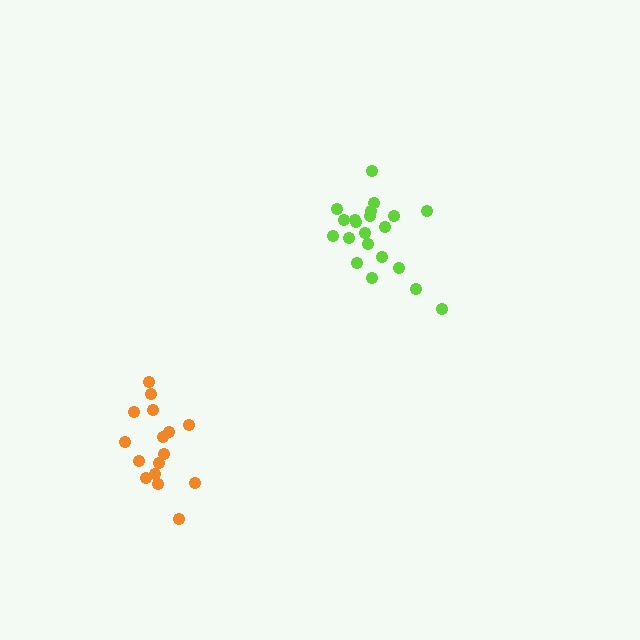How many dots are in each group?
Group 1: 16 dots, Group 2: 21 dots (37 total).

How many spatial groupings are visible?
There are 2 spatial groupings.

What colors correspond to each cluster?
The clusters are colored: orange, lime.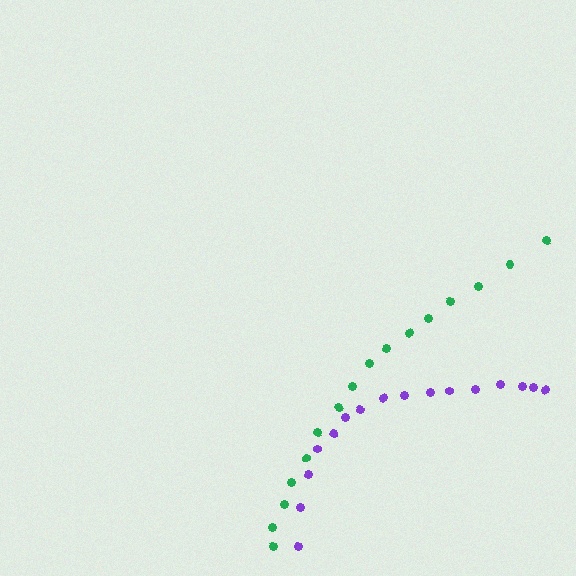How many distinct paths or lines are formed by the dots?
There are 2 distinct paths.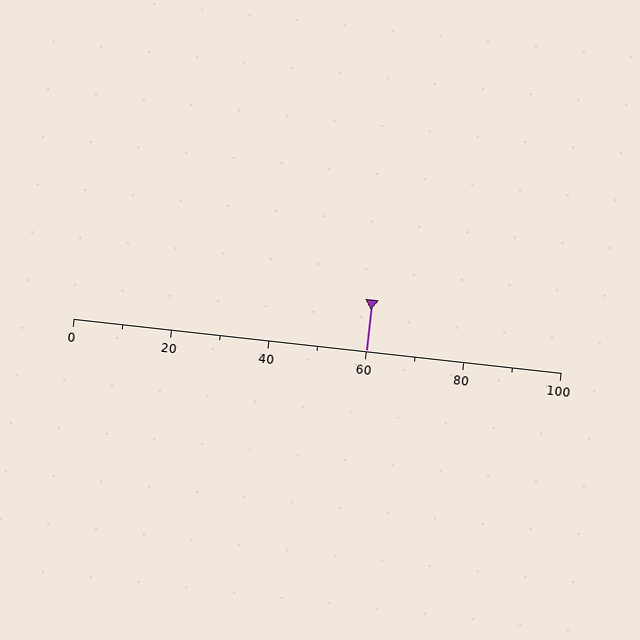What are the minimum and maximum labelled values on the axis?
The axis runs from 0 to 100.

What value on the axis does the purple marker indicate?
The marker indicates approximately 60.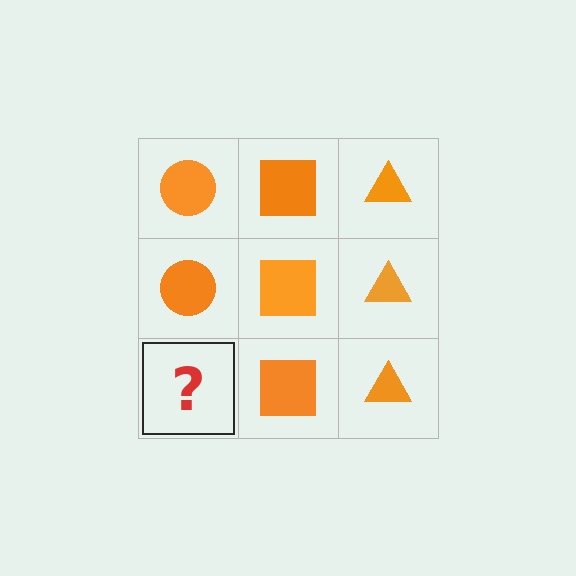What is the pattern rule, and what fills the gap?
The rule is that each column has a consistent shape. The gap should be filled with an orange circle.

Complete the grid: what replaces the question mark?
The question mark should be replaced with an orange circle.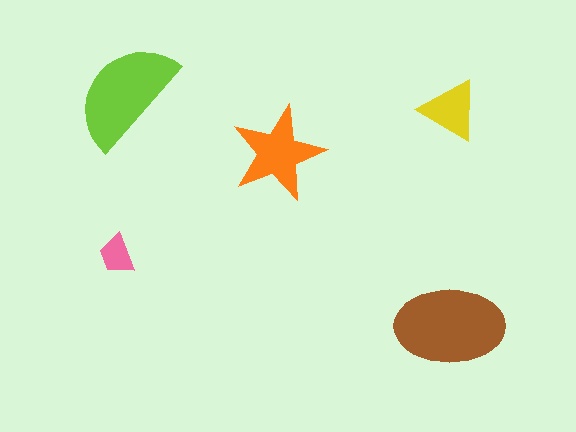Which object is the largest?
The brown ellipse.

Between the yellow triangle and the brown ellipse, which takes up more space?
The brown ellipse.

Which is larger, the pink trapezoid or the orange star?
The orange star.